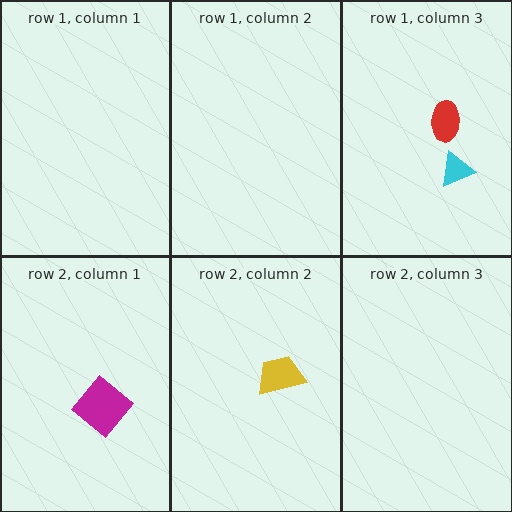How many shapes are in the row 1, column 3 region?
2.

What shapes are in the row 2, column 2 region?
The yellow trapezoid.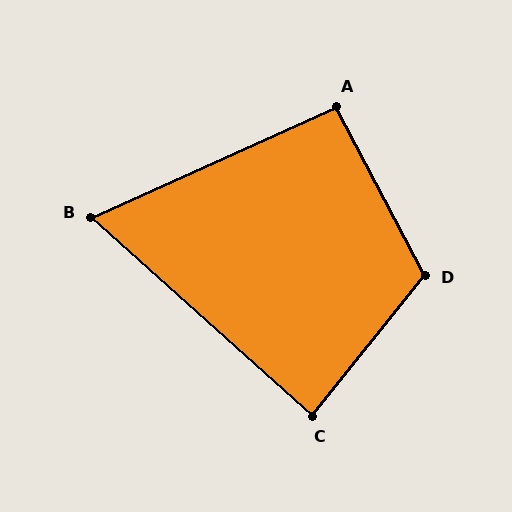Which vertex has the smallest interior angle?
B, at approximately 66 degrees.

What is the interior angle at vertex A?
Approximately 93 degrees (approximately right).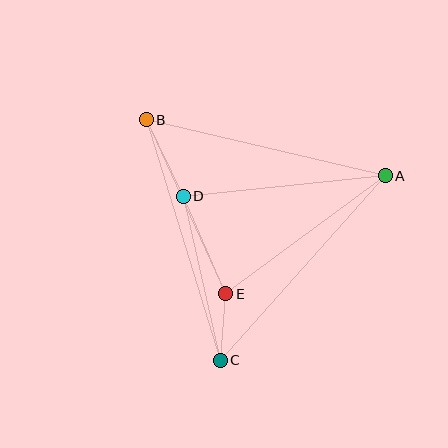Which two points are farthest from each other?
Points B and C are farthest from each other.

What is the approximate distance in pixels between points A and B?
The distance between A and B is approximately 245 pixels.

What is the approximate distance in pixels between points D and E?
The distance between D and E is approximately 106 pixels.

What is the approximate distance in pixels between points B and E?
The distance between B and E is approximately 191 pixels.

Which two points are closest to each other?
Points C and E are closest to each other.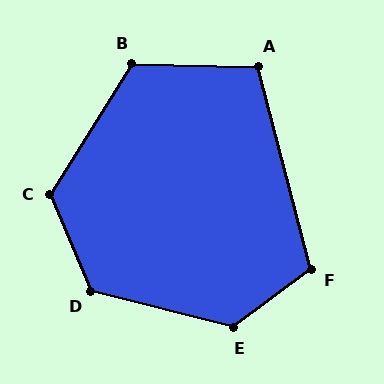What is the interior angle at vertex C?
Approximately 125 degrees (obtuse).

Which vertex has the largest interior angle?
E, at approximately 129 degrees.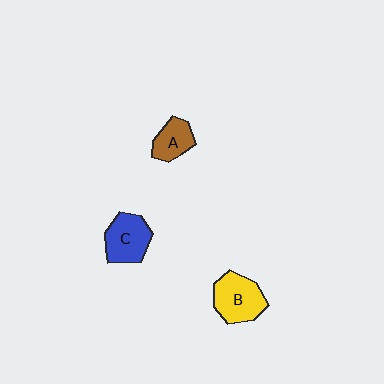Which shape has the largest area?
Shape B (yellow).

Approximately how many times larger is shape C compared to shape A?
Approximately 1.4 times.